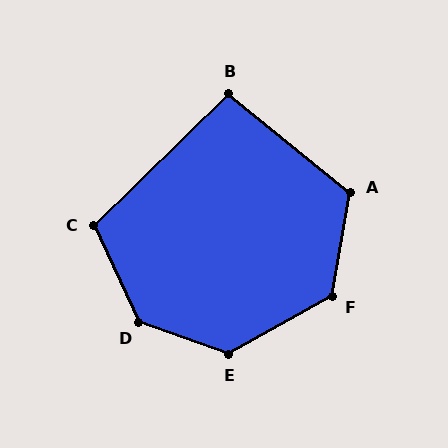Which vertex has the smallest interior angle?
B, at approximately 97 degrees.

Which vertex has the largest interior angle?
D, at approximately 134 degrees.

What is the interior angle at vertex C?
Approximately 109 degrees (obtuse).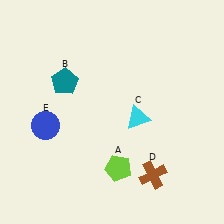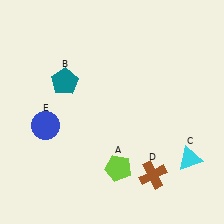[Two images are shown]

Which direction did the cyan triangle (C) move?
The cyan triangle (C) moved right.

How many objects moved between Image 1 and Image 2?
1 object moved between the two images.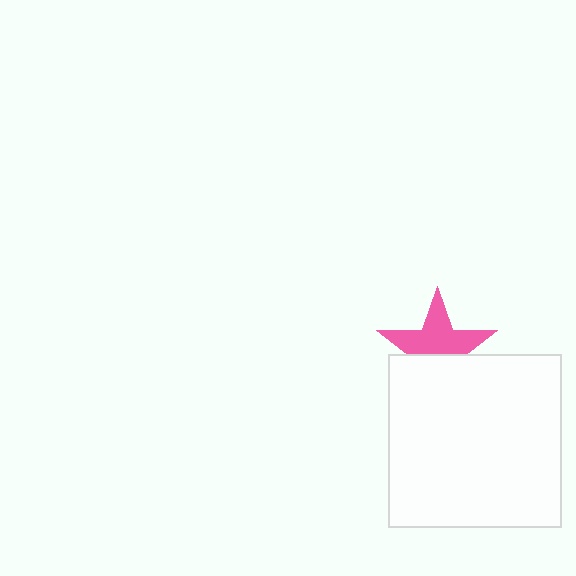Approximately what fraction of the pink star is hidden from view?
Roughly 41% of the pink star is hidden behind the white square.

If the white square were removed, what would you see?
You would see the complete pink star.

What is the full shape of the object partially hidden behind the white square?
The partially hidden object is a pink star.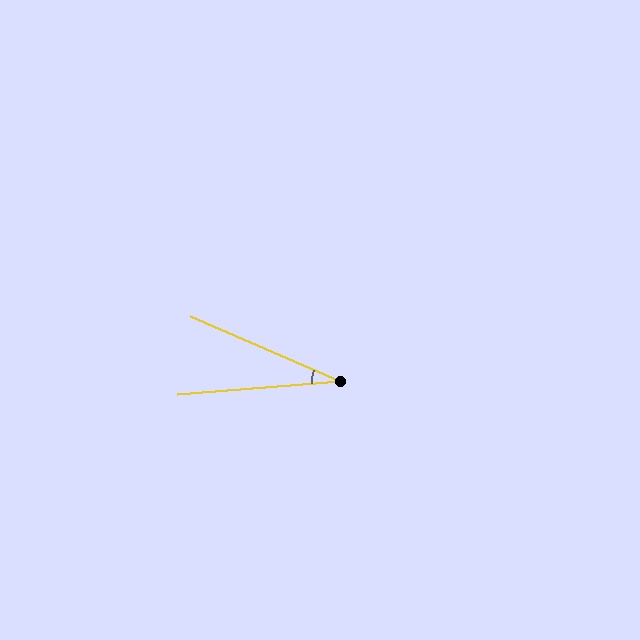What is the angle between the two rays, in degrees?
Approximately 28 degrees.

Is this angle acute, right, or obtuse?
It is acute.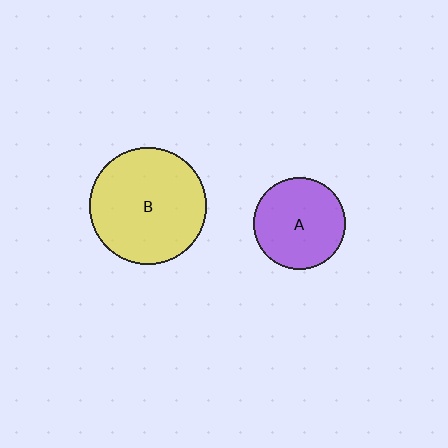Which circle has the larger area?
Circle B (yellow).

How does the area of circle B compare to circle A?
Approximately 1.6 times.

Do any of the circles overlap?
No, none of the circles overlap.